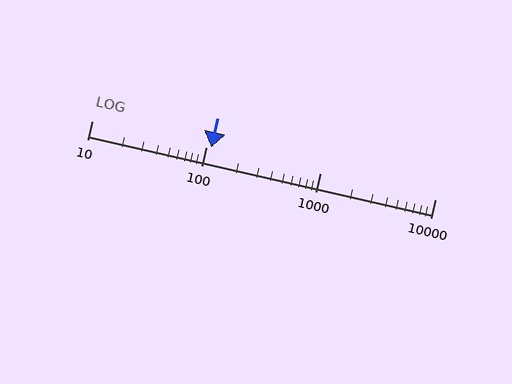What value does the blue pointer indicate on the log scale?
The pointer indicates approximately 110.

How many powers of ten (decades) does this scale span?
The scale spans 3 decades, from 10 to 10000.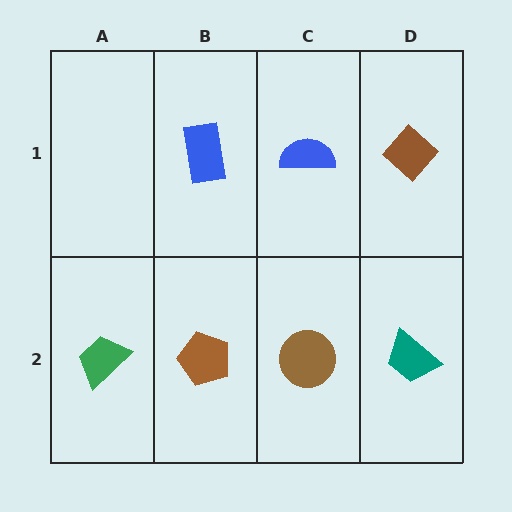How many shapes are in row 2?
4 shapes.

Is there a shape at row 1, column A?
No, that cell is empty.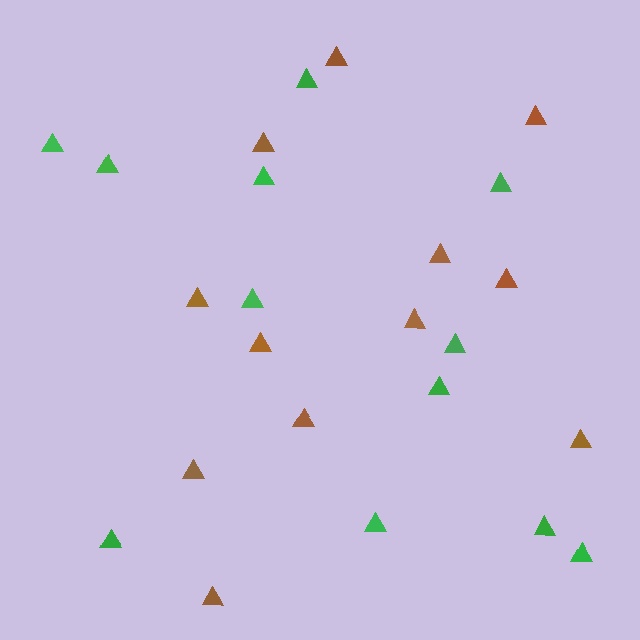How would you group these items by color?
There are 2 groups: one group of brown triangles (12) and one group of green triangles (12).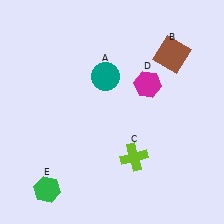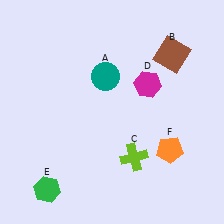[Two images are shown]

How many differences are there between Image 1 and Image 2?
There is 1 difference between the two images.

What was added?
An orange pentagon (F) was added in Image 2.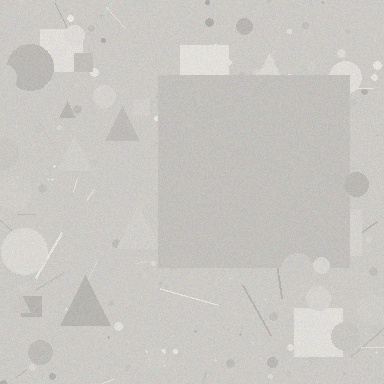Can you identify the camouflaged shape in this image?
The camouflaged shape is a square.